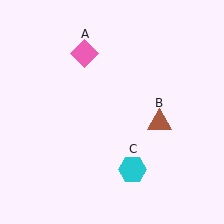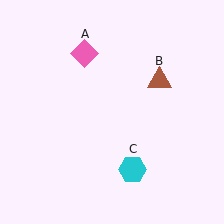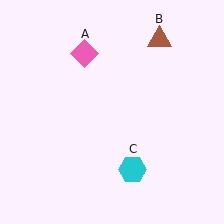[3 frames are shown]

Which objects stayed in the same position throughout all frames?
Pink diamond (object A) and cyan hexagon (object C) remained stationary.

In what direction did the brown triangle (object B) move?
The brown triangle (object B) moved up.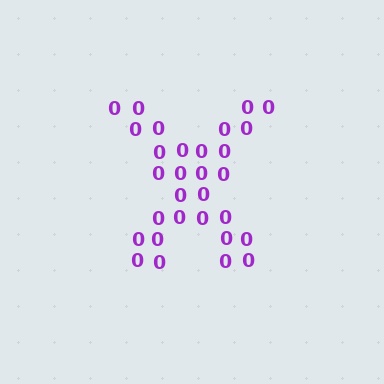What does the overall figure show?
The overall figure shows the letter X.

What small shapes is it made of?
It is made of small digit 0's.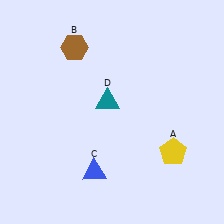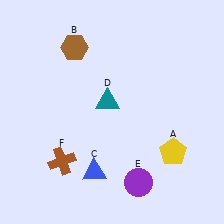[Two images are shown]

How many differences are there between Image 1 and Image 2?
There are 2 differences between the two images.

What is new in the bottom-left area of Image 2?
A brown cross (F) was added in the bottom-left area of Image 2.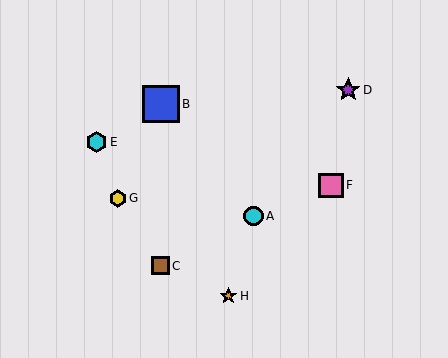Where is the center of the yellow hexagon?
The center of the yellow hexagon is at (118, 198).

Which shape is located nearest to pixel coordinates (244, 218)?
The cyan circle (labeled A) at (253, 216) is nearest to that location.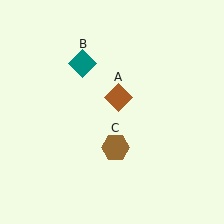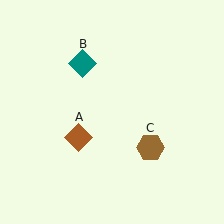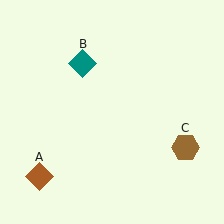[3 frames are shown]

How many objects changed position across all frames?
2 objects changed position: brown diamond (object A), brown hexagon (object C).